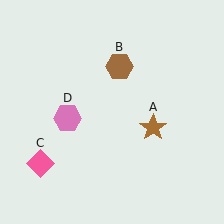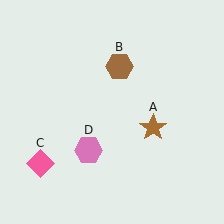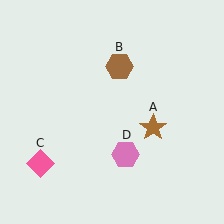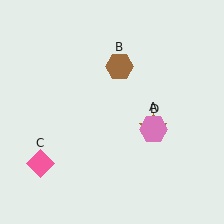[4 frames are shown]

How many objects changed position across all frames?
1 object changed position: pink hexagon (object D).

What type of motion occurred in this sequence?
The pink hexagon (object D) rotated counterclockwise around the center of the scene.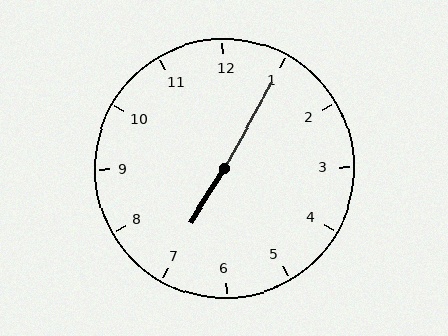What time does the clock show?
7:05.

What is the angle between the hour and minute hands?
Approximately 178 degrees.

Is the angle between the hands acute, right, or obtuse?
It is obtuse.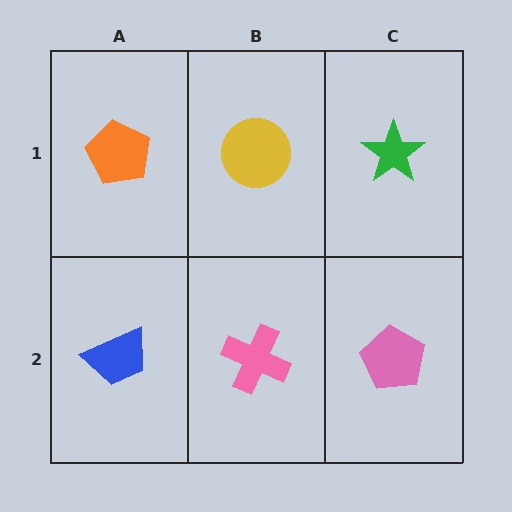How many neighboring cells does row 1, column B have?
3.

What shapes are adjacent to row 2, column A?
An orange pentagon (row 1, column A), a pink cross (row 2, column B).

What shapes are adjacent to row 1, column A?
A blue trapezoid (row 2, column A), a yellow circle (row 1, column B).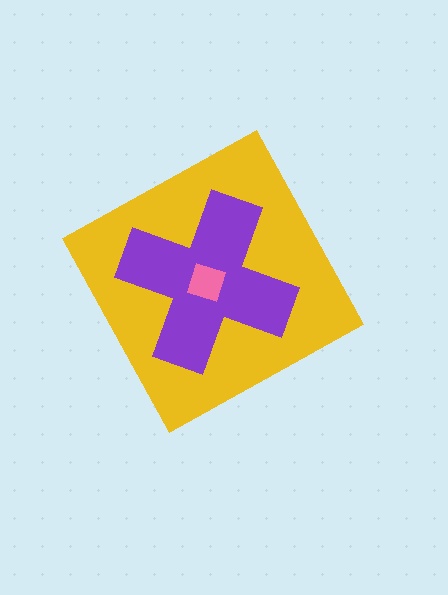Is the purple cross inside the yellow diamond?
Yes.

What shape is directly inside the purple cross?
The pink square.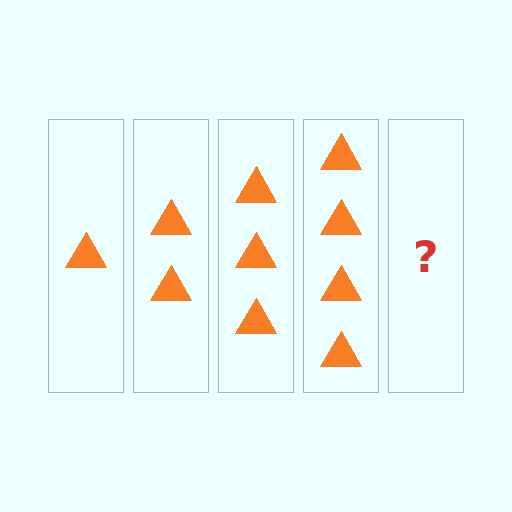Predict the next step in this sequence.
The next step is 5 triangles.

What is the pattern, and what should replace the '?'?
The pattern is that each step adds one more triangle. The '?' should be 5 triangles.